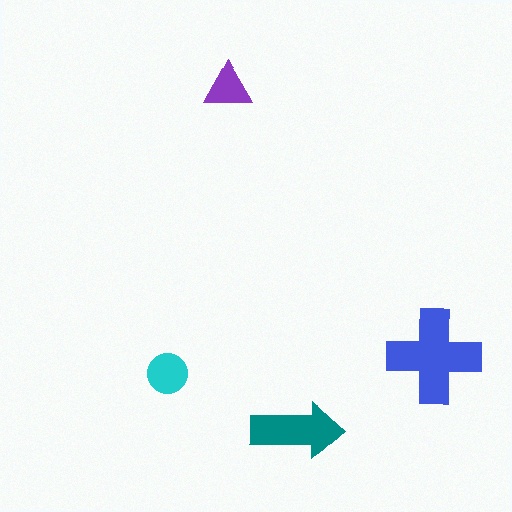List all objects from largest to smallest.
The blue cross, the teal arrow, the cyan circle, the purple triangle.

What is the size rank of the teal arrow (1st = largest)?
2nd.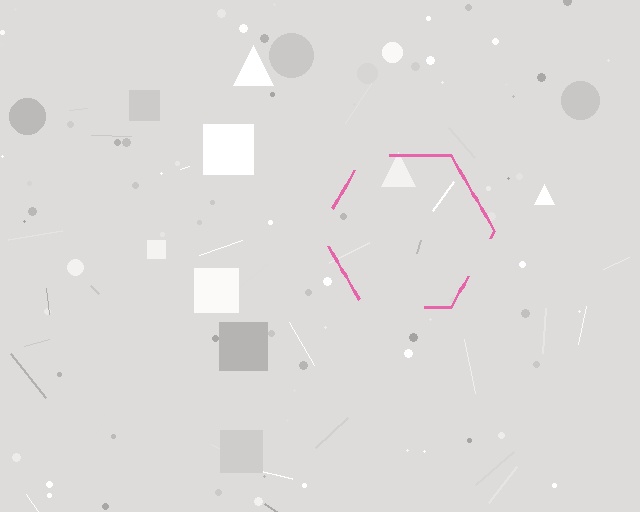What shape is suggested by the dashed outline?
The dashed outline suggests a hexagon.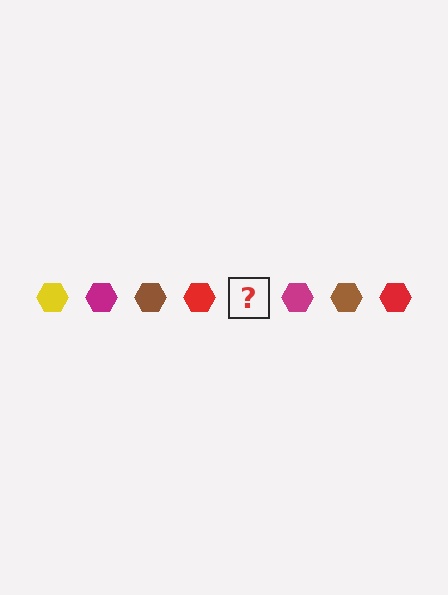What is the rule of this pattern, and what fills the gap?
The rule is that the pattern cycles through yellow, magenta, brown, red hexagons. The gap should be filled with a yellow hexagon.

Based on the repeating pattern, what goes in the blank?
The blank should be a yellow hexagon.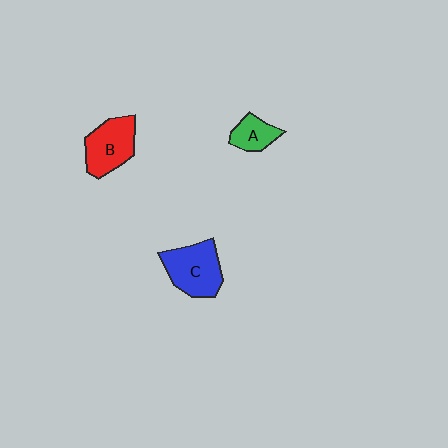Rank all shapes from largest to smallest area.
From largest to smallest: C (blue), B (red), A (green).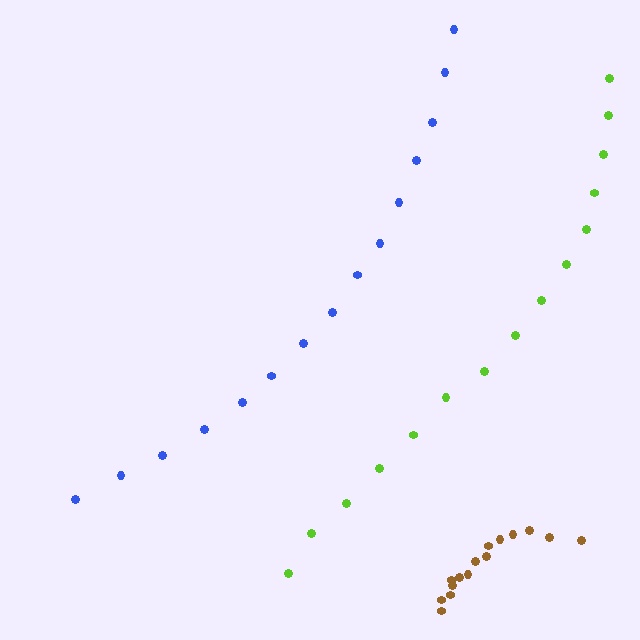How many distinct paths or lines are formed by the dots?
There are 3 distinct paths.